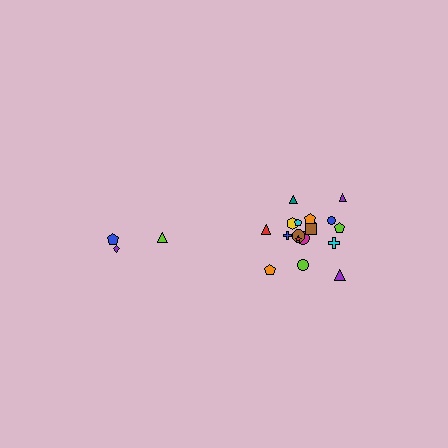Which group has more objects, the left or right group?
The right group.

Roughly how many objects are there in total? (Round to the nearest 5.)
Roughly 20 objects in total.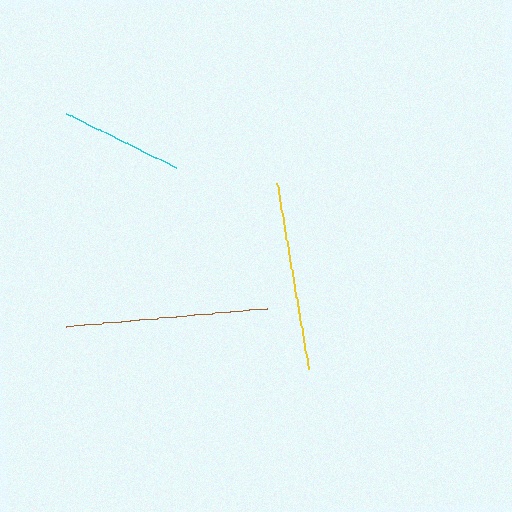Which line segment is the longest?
The brown line is the longest at approximately 201 pixels.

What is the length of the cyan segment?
The cyan segment is approximately 122 pixels long.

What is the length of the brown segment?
The brown segment is approximately 201 pixels long.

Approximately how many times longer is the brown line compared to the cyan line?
The brown line is approximately 1.7 times the length of the cyan line.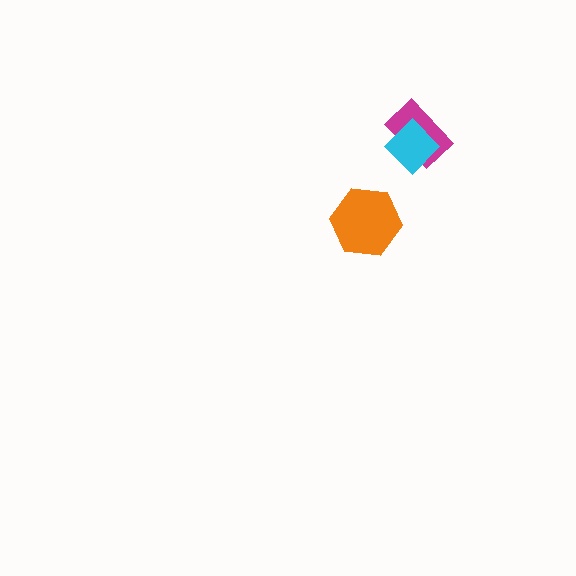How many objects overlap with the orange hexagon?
0 objects overlap with the orange hexagon.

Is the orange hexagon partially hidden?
No, no other shape covers it.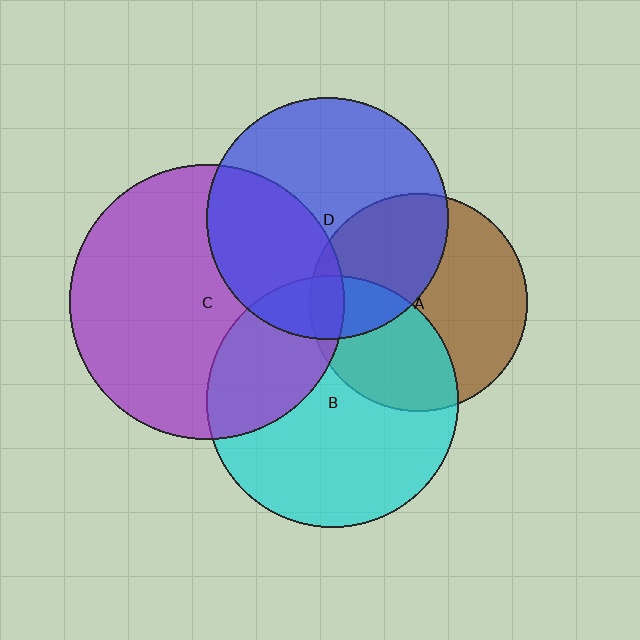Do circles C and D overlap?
Yes.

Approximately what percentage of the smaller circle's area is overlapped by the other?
Approximately 35%.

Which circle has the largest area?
Circle C (purple).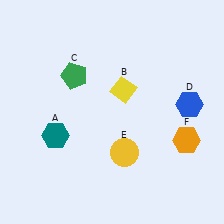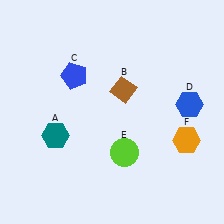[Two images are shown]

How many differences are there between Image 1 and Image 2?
There are 3 differences between the two images.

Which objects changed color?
B changed from yellow to brown. C changed from green to blue. E changed from yellow to lime.